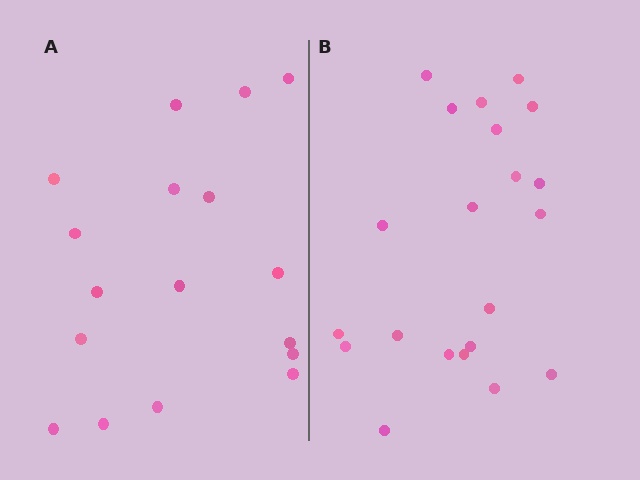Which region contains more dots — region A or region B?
Region B (the right region) has more dots.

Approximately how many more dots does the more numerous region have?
Region B has about 4 more dots than region A.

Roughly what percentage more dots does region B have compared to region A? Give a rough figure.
About 25% more.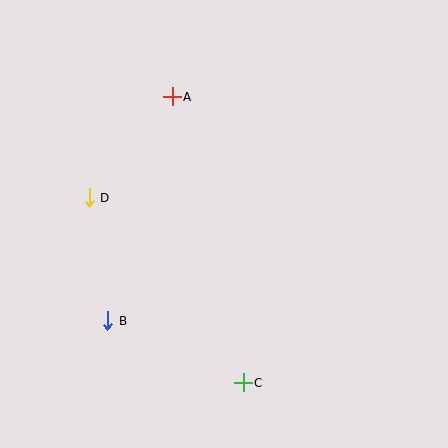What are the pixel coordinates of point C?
Point C is at (243, 383).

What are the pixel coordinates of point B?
Point B is at (108, 321).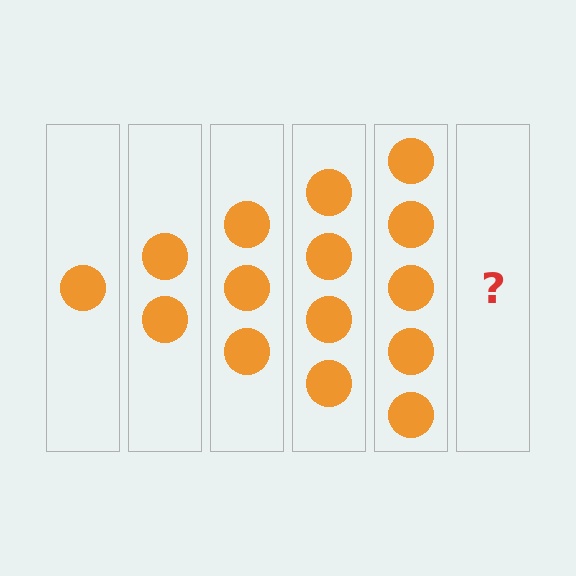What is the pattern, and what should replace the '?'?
The pattern is that each step adds one more circle. The '?' should be 6 circles.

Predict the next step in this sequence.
The next step is 6 circles.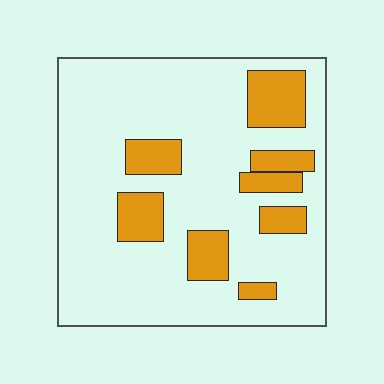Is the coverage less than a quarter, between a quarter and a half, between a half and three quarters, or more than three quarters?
Less than a quarter.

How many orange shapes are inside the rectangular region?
8.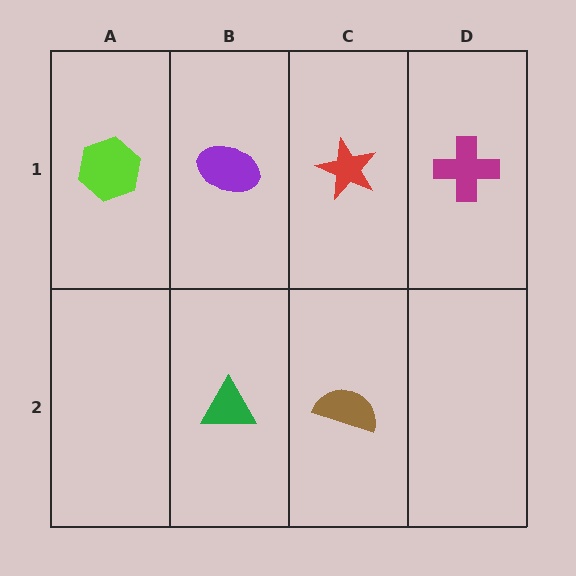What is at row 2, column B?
A green triangle.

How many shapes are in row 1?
4 shapes.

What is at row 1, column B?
A purple ellipse.